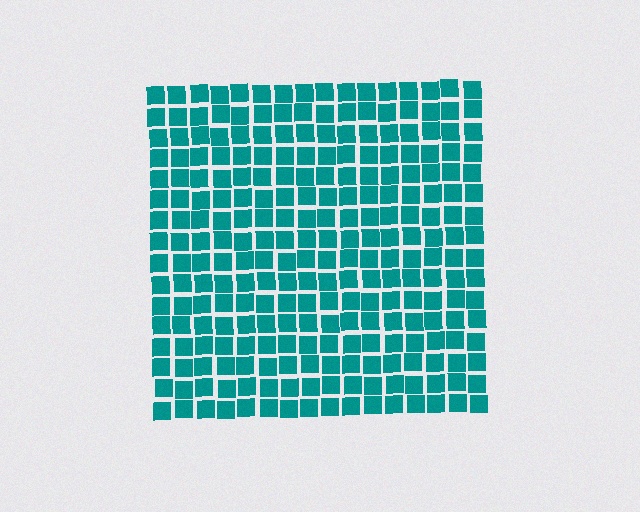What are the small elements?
The small elements are squares.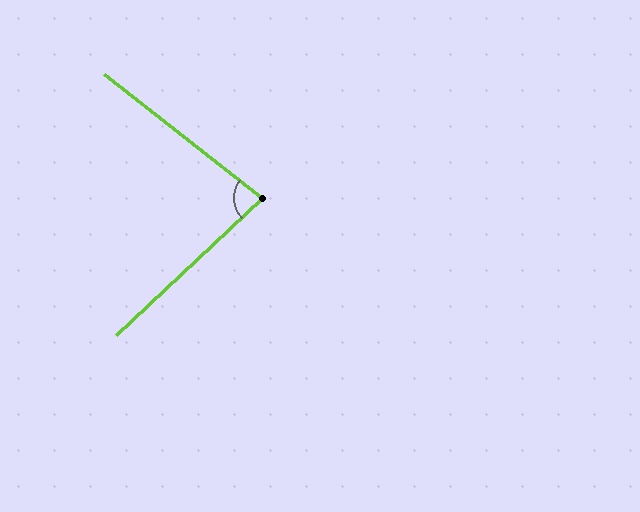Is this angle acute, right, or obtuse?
It is acute.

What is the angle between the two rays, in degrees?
Approximately 81 degrees.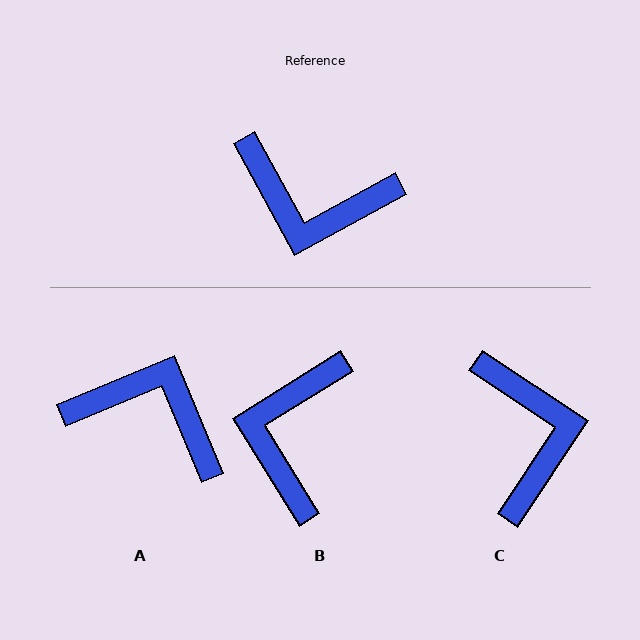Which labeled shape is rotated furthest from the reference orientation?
A, about 174 degrees away.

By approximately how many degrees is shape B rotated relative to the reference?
Approximately 87 degrees clockwise.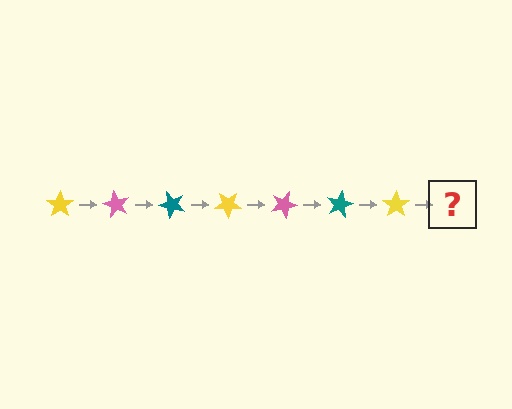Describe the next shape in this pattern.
It should be a pink star, rotated 420 degrees from the start.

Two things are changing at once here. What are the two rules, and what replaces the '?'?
The two rules are that it rotates 60 degrees each step and the color cycles through yellow, pink, and teal. The '?' should be a pink star, rotated 420 degrees from the start.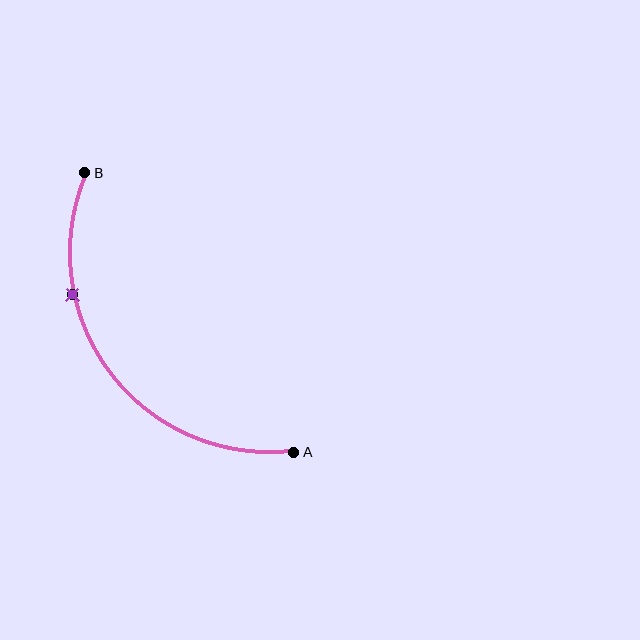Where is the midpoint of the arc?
The arc midpoint is the point on the curve farthest from the straight line joining A and B. It sits below and to the left of that line.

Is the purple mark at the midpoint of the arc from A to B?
No. The purple mark lies on the arc but is closer to endpoint B. The arc midpoint would be at the point on the curve equidistant along the arc from both A and B.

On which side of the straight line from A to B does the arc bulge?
The arc bulges below and to the left of the straight line connecting A and B.